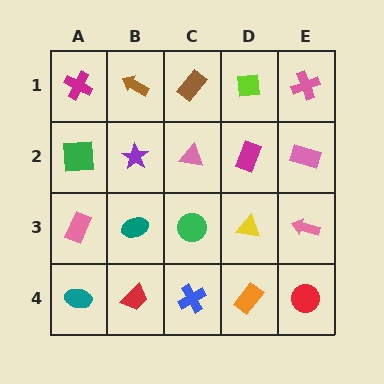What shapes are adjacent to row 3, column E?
A pink rectangle (row 2, column E), a red circle (row 4, column E), a yellow triangle (row 3, column D).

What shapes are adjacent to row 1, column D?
A magenta rectangle (row 2, column D), a brown rectangle (row 1, column C), a pink cross (row 1, column E).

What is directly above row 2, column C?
A brown rectangle.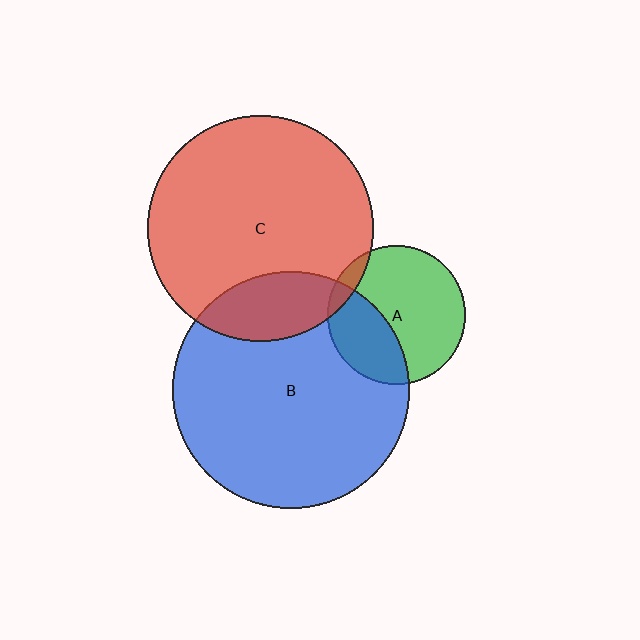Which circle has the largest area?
Circle B (blue).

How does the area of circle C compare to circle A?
Approximately 2.7 times.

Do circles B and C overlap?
Yes.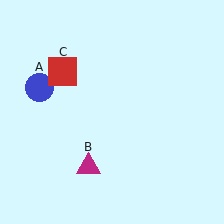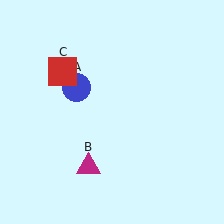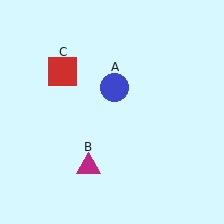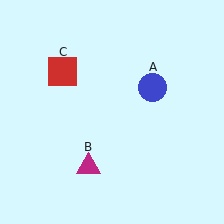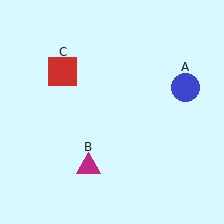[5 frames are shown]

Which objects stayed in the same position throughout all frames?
Magenta triangle (object B) and red square (object C) remained stationary.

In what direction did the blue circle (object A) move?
The blue circle (object A) moved right.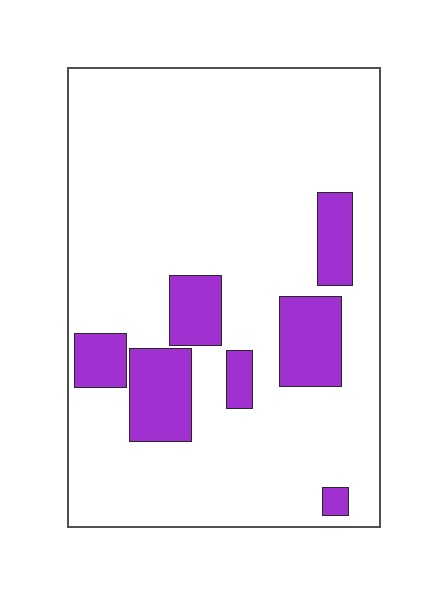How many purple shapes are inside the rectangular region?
7.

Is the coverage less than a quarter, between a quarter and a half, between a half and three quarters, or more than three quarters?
Less than a quarter.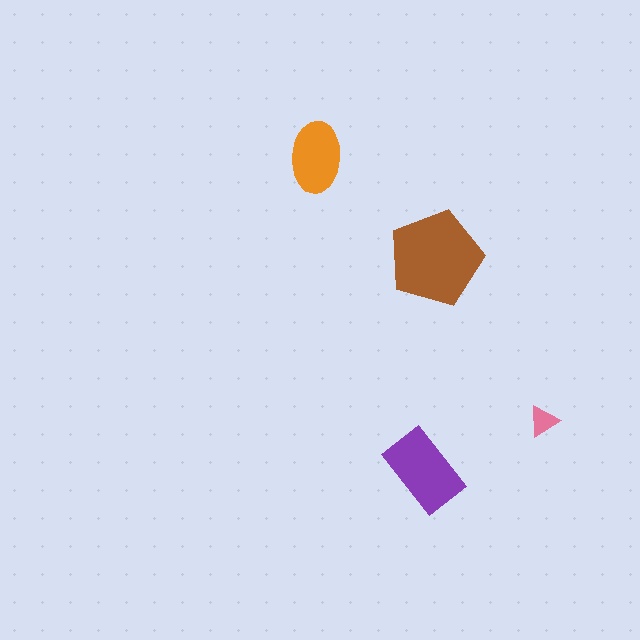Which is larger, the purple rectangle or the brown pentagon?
The brown pentagon.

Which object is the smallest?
The pink triangle.